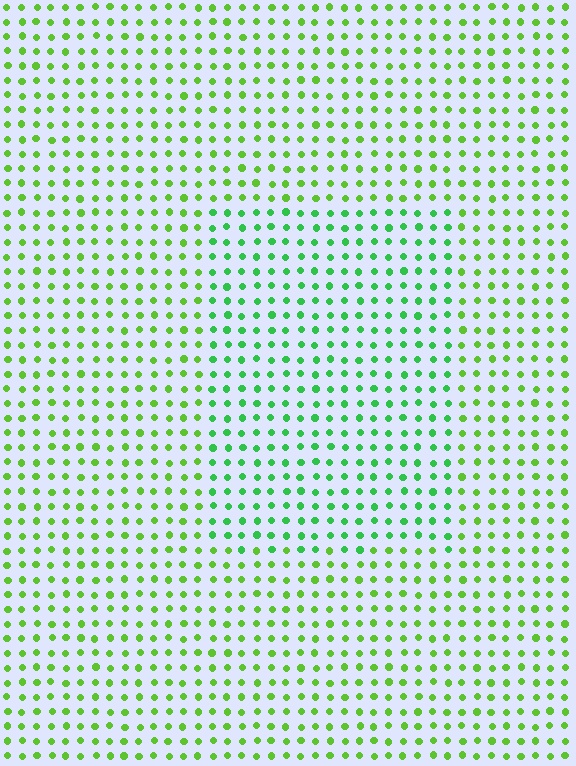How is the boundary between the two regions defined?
The boundary is defined purely by a slight shift in hue (about 29 degrees). Spacing, size, and orientation are identical on both sides.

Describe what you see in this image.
The image is filled with small lime elements in a uniform arrangement. A rectangle-shaped region is visible where the elements are tinted to a slightly different hue, forming a subtle color boundary.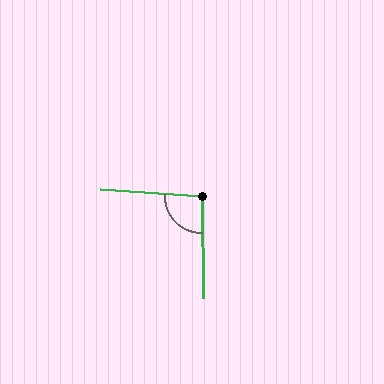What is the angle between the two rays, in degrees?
Approximately 95 degrees.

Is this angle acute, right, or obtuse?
It is approximately a right angle.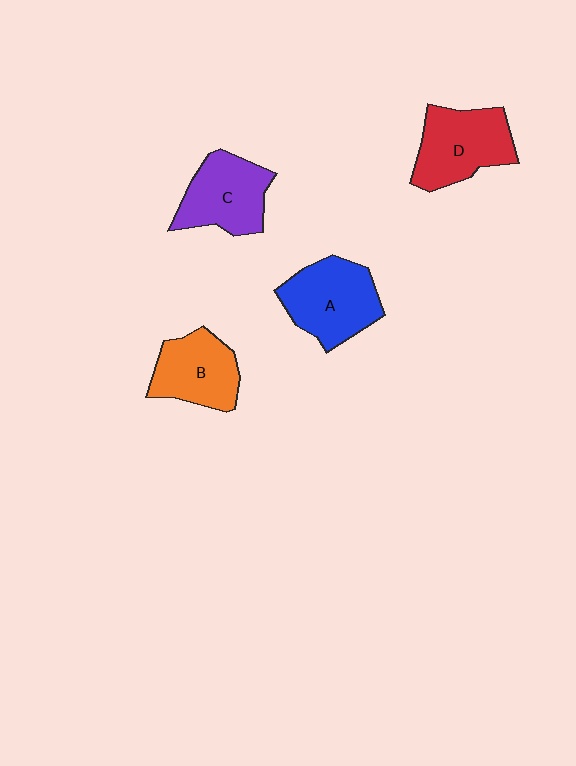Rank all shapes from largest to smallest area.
From largest to smallest: A (blue), D (red), C (purple), B (orange).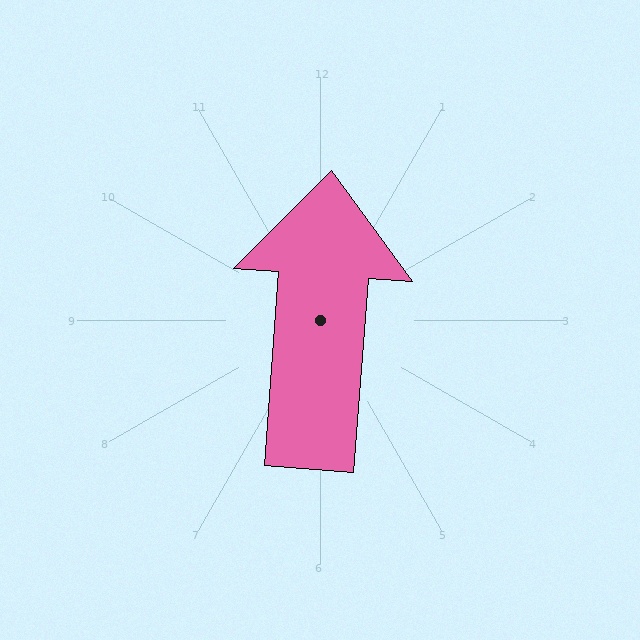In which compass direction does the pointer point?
North.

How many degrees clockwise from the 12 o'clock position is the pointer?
Approximately 4 degrees.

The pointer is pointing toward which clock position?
Roughly 12 o'clock.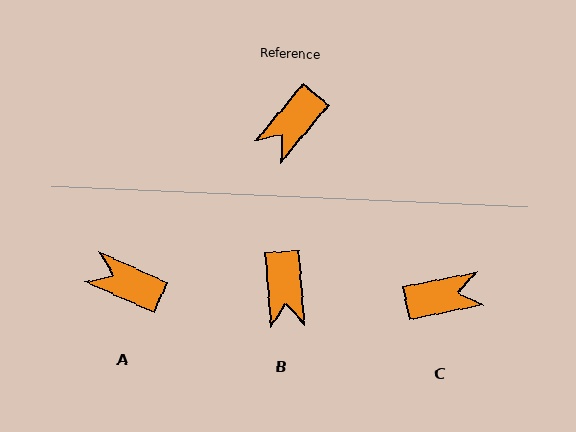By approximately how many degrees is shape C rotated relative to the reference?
Approximately 141 degrees counter-clockwise.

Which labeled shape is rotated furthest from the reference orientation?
C, about 141 degrees away.